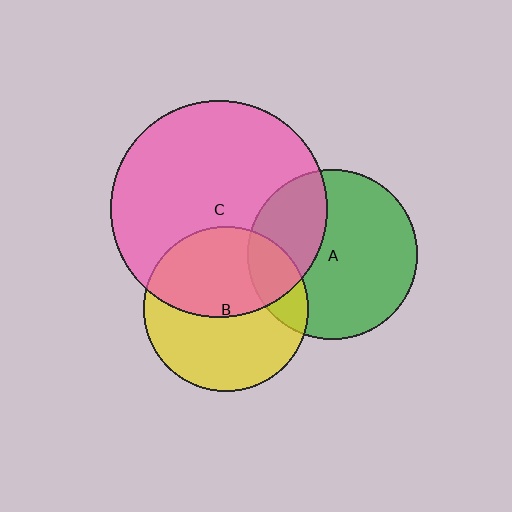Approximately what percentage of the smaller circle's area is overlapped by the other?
Approximately 30%.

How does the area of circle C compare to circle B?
Approximately 1.7 times.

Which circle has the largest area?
Circle C (pink).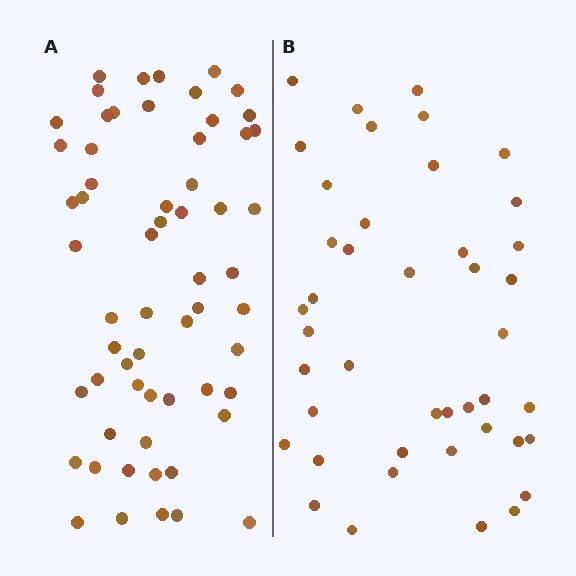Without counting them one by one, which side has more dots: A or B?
Region A (the left region) has more dots.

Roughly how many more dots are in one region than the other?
Region A has approximately 15 more dots than region B.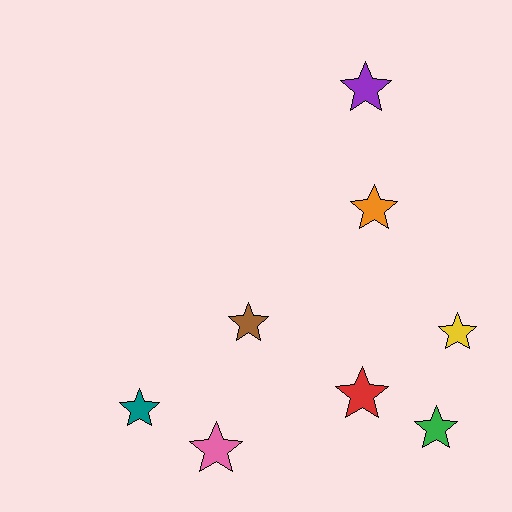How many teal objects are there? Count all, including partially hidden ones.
There is 1 teal object.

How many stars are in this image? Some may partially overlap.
There are 8 stars.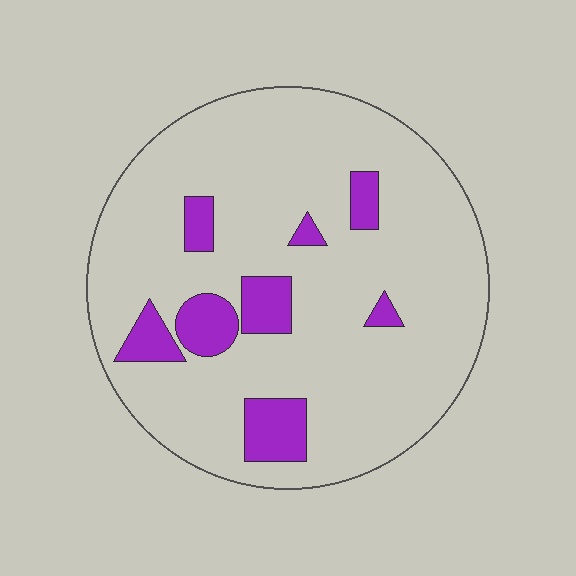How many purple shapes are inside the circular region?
8.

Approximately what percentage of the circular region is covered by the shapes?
Approximately 15%.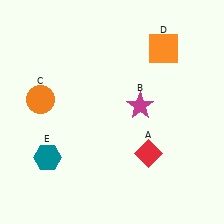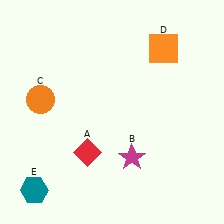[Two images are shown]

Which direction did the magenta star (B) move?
The magenta star (B) moved down.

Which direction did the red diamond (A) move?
The red diamond (A) moved left.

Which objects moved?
The objects that moved are: the red diamond (A), the magenta star (B), the teal hexagon (E).